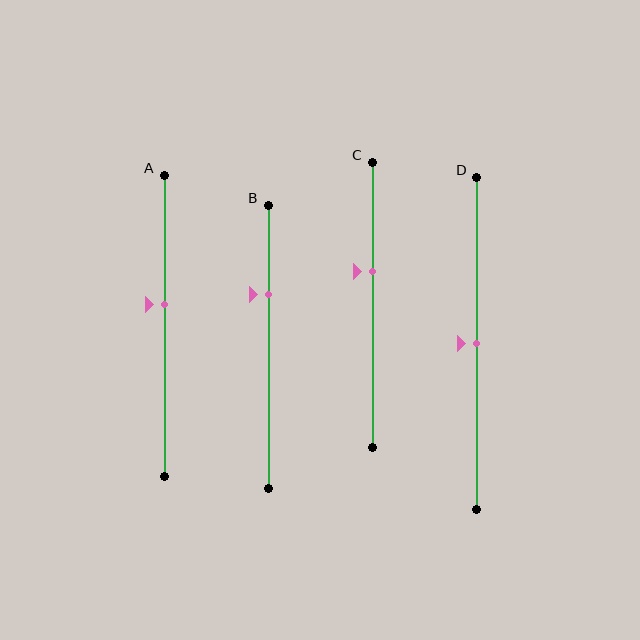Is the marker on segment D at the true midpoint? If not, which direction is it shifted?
Yes, the marker on segment D is at the true midpoint.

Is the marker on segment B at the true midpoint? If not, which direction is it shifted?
No, the marker on segment B is shifted upward by about 19% of the segment length.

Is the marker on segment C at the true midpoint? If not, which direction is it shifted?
No, the marker on segment C is shifted upward by about 12% of the segment length.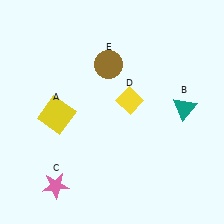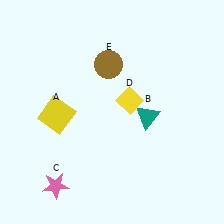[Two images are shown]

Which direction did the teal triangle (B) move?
The teal triangle (B) moved left.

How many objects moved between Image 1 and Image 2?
1 object moved between the two images.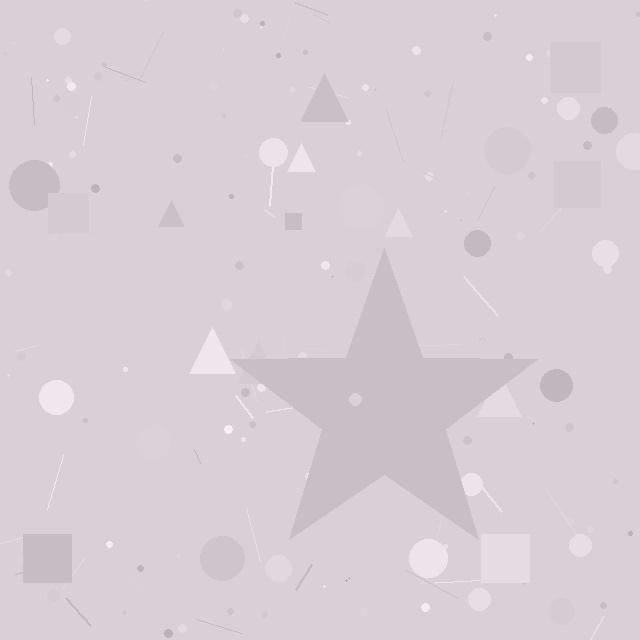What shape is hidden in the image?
A star is hidden in the image.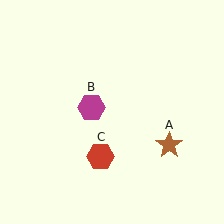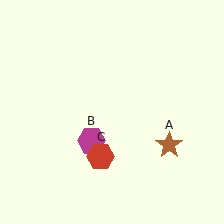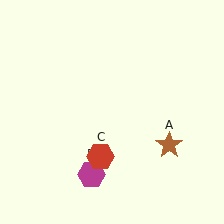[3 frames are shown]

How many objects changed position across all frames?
1 object changed position: magenta hexagon (object B).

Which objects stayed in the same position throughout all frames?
Brown star (object A) and red hexagon (object C) remained stationary.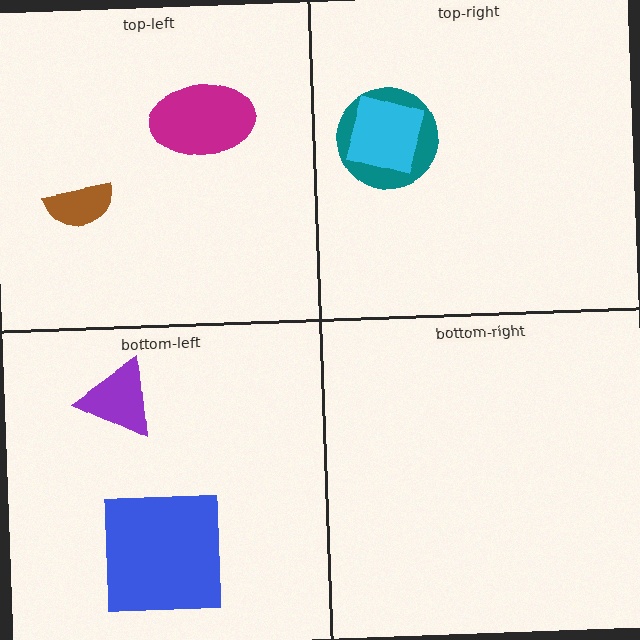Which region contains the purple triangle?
The bottom-left region.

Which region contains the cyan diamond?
The top-right region.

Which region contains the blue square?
The bottom-left region.